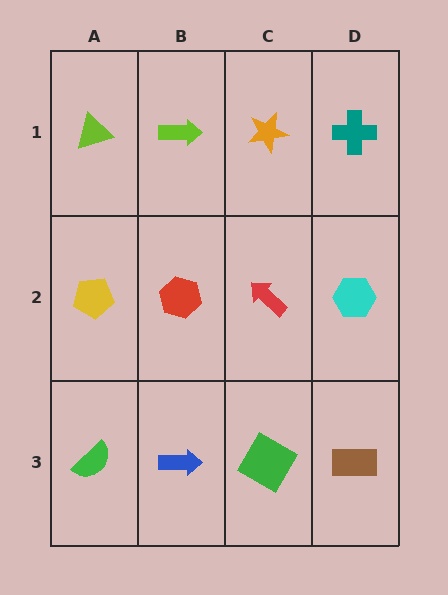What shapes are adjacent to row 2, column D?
A teal cross (row 1, column D), a brown rectangle (row 3, column D), a red arrow (row 2, column C).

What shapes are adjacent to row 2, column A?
A lime triangle (row 1, column A), a green semicircle (row 3, column A), a red hexagon (row 2, column B).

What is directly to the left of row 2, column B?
A yellow pentagon.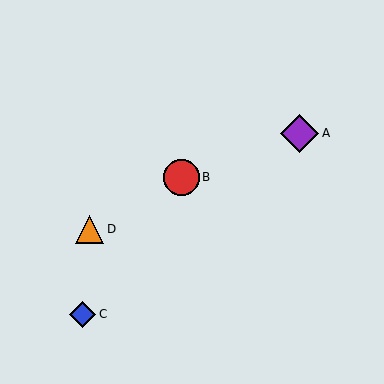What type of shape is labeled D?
Shape D is an orange triangle.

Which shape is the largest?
The purple diamond (labeled A) is the largest.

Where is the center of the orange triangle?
The center of the orange triangle is at (90, 229).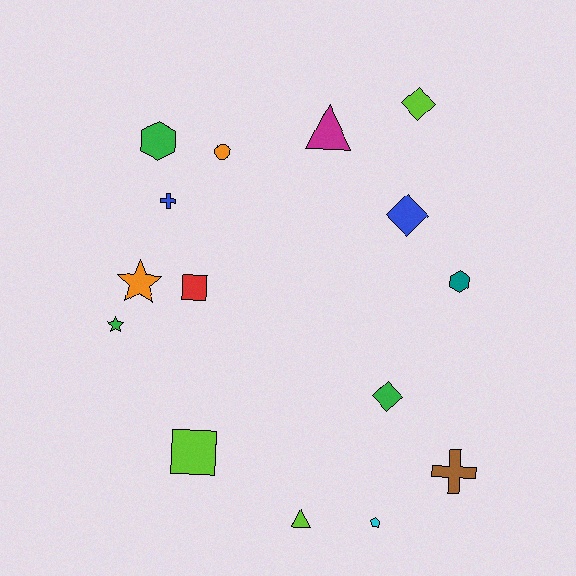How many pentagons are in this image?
There is 1 pentagon.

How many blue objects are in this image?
There are 2 blue objects.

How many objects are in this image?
There are 15 objects.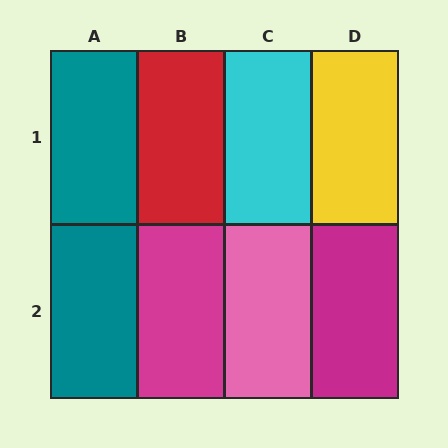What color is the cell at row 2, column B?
Magenta.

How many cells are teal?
2 cells are teal.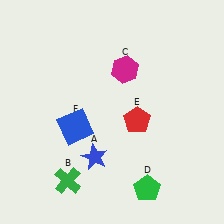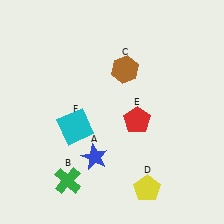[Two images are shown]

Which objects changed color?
C changed from magenta to brown. D changed from green to yellow. F changed from blue to cyan.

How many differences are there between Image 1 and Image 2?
There are 3 differences between the two images.